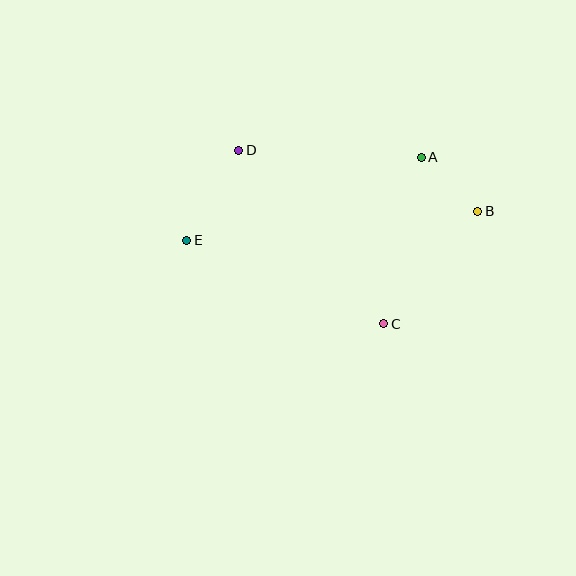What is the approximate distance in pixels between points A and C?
The distance between A and C is approximately 170 pixels.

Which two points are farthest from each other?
Points B and E are farthest from each other.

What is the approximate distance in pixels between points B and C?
The distance between B and C is approximately 147 pixels.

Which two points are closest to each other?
Points A and B are closest to each other.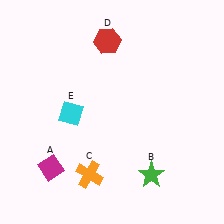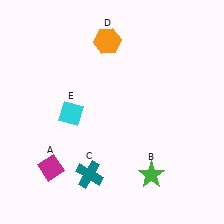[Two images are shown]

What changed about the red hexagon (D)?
In Image 1, D is red. In Image 2, it changed to orange.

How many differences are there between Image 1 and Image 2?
There are 2 differences between the two images.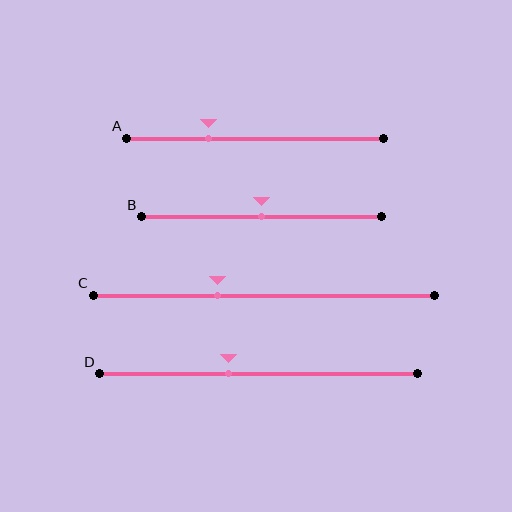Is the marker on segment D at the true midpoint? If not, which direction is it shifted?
No, the marker on segment D is shifted to the left by about 9% of the segment length.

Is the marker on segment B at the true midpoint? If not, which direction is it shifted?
Yes, the marker on segment B is at the true midpoint.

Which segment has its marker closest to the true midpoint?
Segment B has its marker closest to the true midpoint.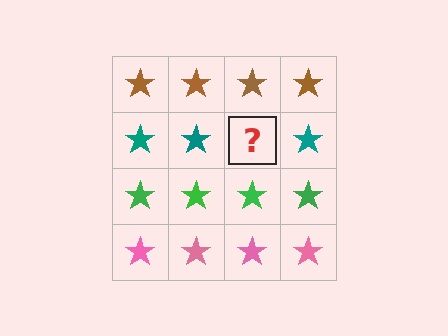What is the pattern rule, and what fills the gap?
The rule is that each row has a consistent color. The gap should be filled with a teal star.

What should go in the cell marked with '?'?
The missing cell should contain a teal star.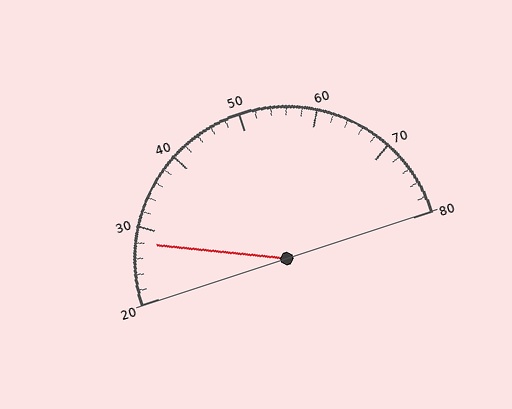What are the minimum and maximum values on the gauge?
The gauge ranges from 20 to 80.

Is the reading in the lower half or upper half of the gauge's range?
The reading is in the lower half of the range (20 to 80).